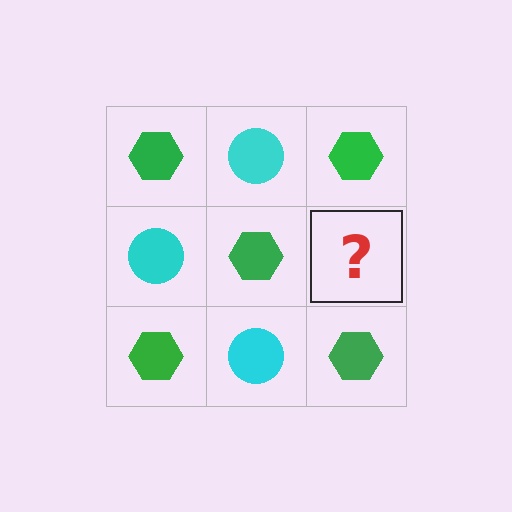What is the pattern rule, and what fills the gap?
The rule is that it alternates green hexagon and cyan circle in a checkerboard pattern. The gap should be filled with a cyan circle.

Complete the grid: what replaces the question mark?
The question mark should be replaced with a cyan circle.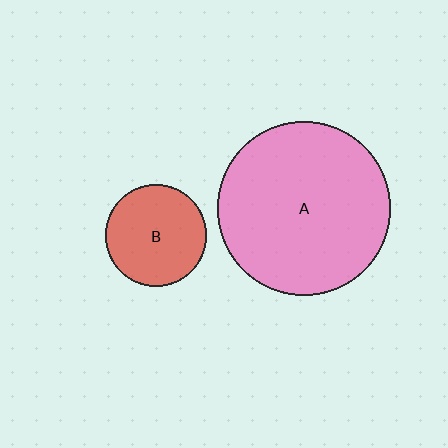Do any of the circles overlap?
No, none of the circles overlap.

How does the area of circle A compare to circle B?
Approximately 2.9 times.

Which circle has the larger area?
Circle A (pink).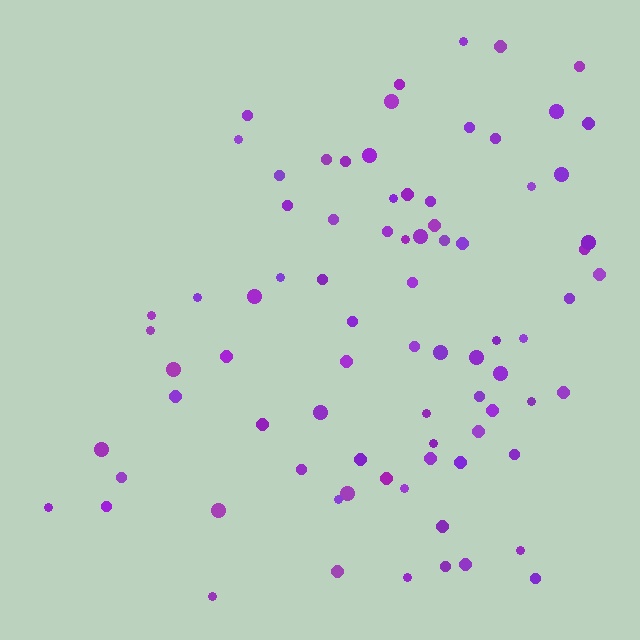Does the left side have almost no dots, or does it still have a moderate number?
Still a moderate number, just noticeably fewer than the right.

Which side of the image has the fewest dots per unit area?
The left.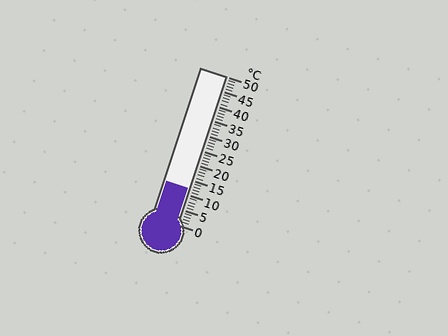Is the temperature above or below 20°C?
The temperature is below 20°C.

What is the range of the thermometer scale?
The thermometer scale ranges from 0°C to 50°C.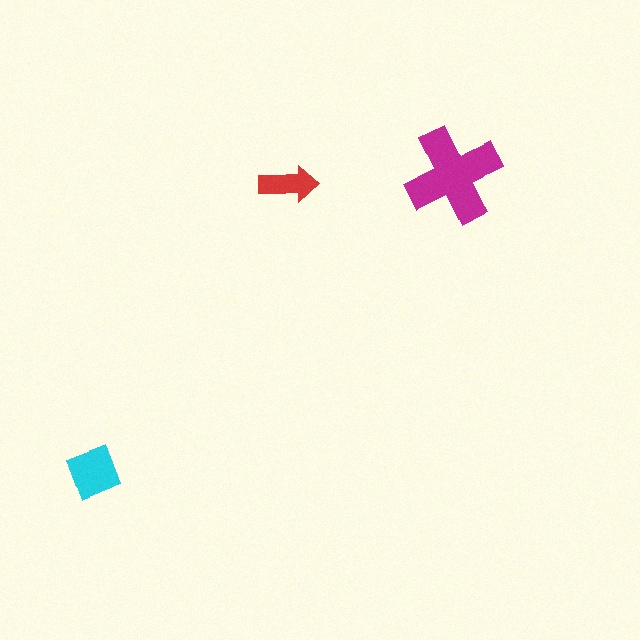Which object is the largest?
The magenta cross.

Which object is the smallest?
The red arrow.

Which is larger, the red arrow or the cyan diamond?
The cyan diamond.